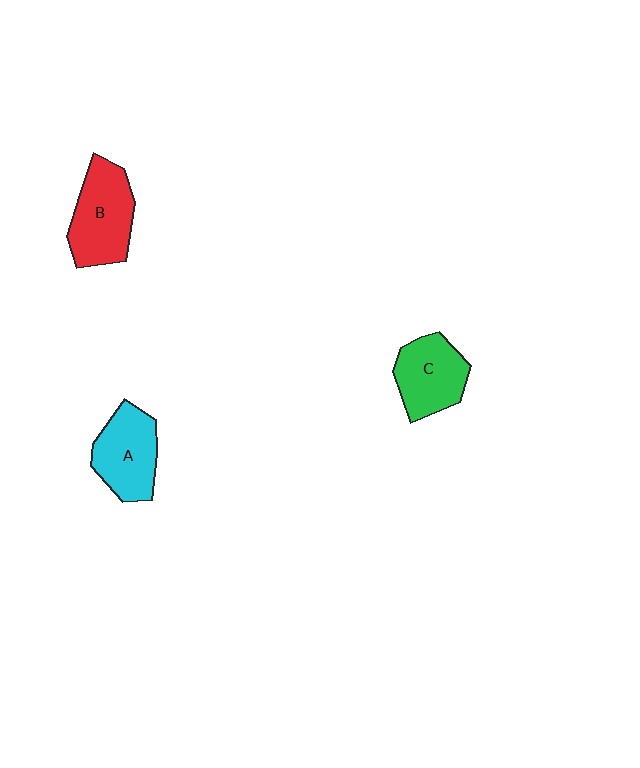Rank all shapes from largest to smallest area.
From largest to smallest: B (red), A (cyan), C (green).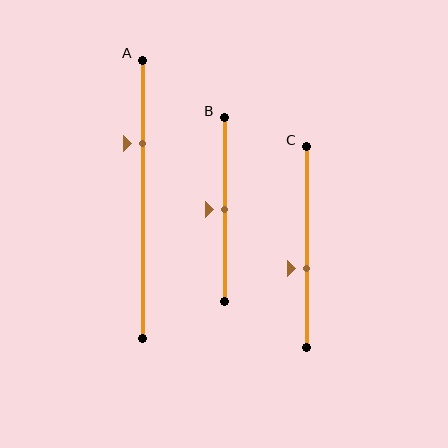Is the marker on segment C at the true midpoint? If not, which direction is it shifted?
No, the marker on segment C is shifted downward by about 10% of the segment length.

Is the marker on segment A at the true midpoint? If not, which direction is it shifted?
No, the marker on segment A is shifted upward by about 20% of the segment length.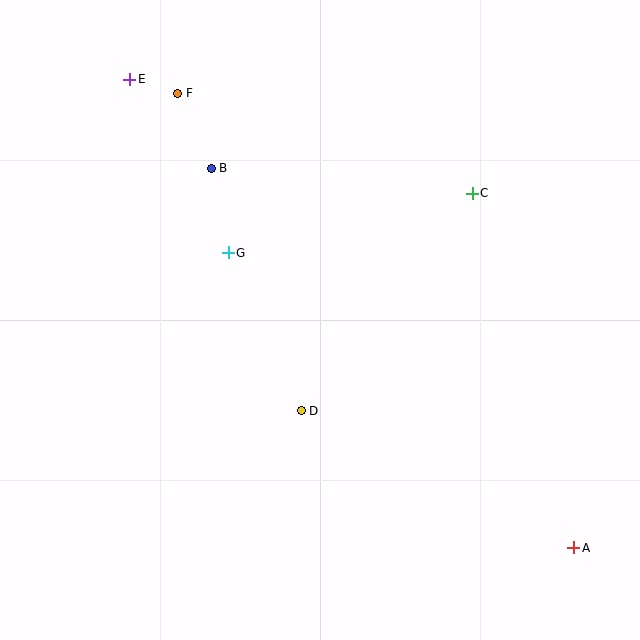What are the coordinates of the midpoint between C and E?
The midpoint between C and E is at (301, 136).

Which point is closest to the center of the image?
Point D at (301, 411) is closest to the center.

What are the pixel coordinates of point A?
Point A is at (574, 548).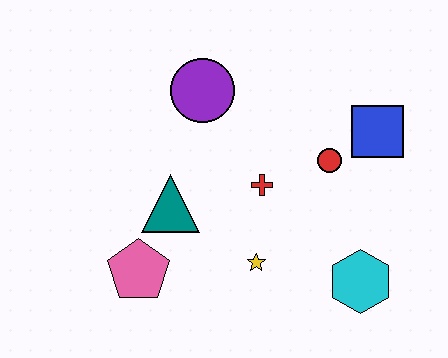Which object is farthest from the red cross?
The pink pentagon is farthest from the red cross.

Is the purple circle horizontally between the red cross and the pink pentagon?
Yes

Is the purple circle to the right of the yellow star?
No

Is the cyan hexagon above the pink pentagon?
No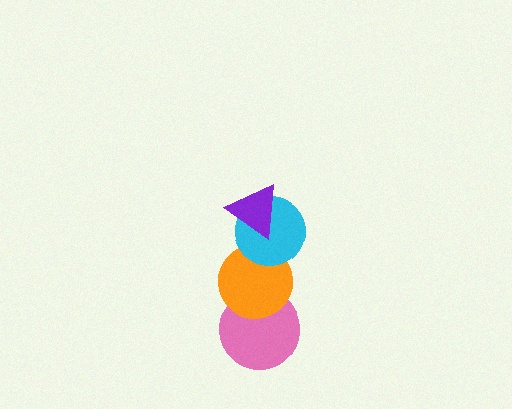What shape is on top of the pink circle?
The orange circle is on top of the pink circle.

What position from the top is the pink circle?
The pink circle is 4th from the top.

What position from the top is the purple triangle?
The purple triangle is 1st from the top.